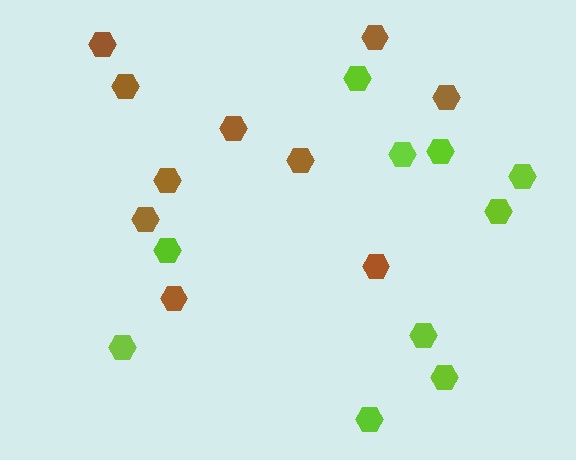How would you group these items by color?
There are 2 groups: one group of lime hexagons (10) and one group of brown hexagons (10).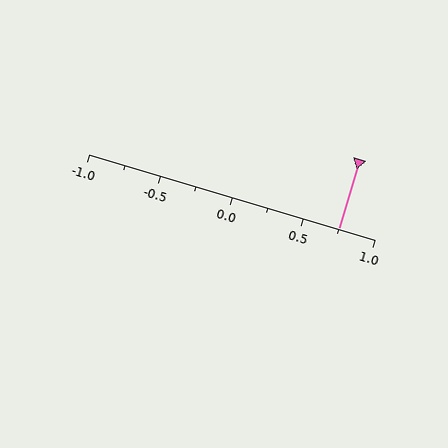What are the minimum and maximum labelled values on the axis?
The axis runs from -1.0 to 1.0.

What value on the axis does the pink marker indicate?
The marker indicates approximately 0.75.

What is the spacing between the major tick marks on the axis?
The major ticks are spaced 0.5 apart.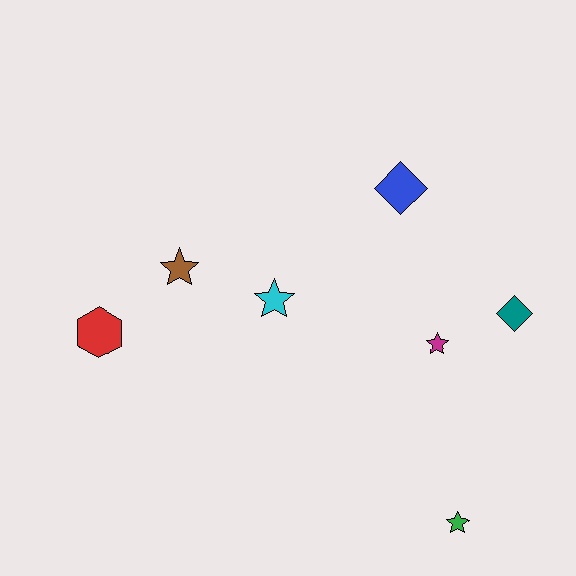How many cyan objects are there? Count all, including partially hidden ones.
There is 1 cyan object.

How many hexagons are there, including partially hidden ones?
There is 1 hexagon.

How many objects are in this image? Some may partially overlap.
There are 7 objects.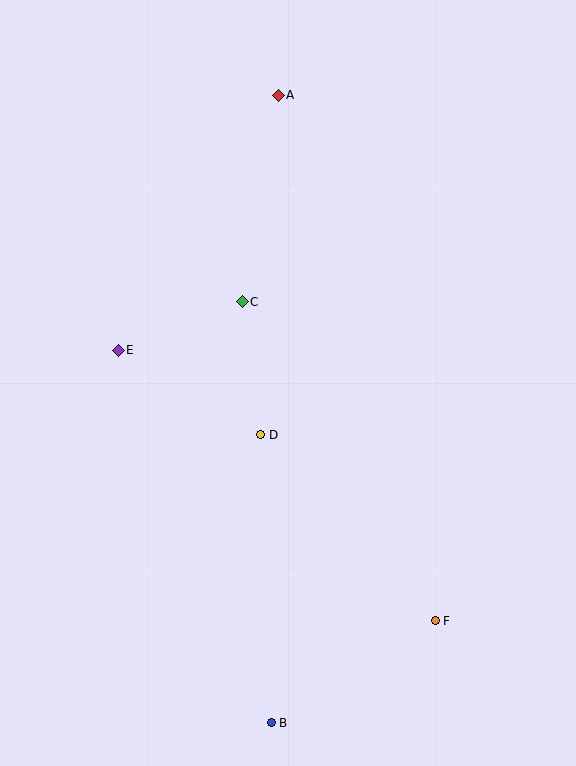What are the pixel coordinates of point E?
Point E is at (118, 350).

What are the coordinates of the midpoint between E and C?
The midpoint between E and C is at (180, 326).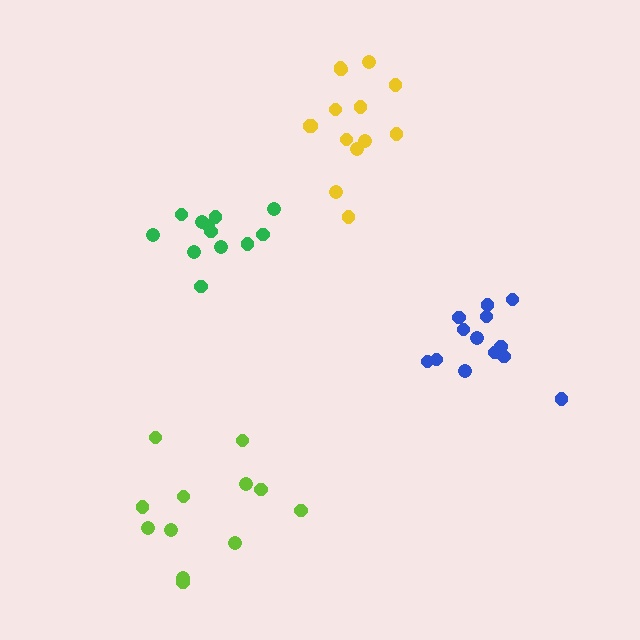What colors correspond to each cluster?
The clusters are colored: blue, lime, green, yellow.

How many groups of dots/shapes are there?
There are 4 groups.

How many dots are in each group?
Group 1: 13 dots, Group 2: 12 dots, Group 3: 12 dots, Group 4: 14 dots (51 total).